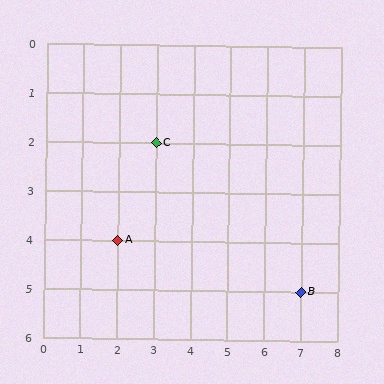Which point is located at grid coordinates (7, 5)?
Point B is at (7, 5).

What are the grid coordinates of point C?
Point C is at grid coordinates (3, 2).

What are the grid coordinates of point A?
Point A is at grid coordinates (2, 4).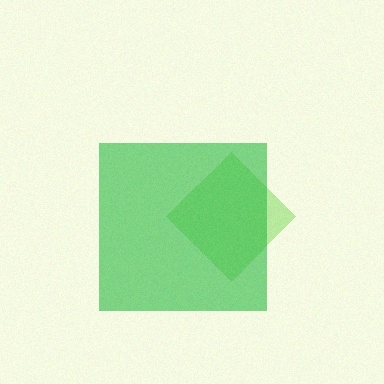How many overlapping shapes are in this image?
There are 2 overlapping shapes in the image.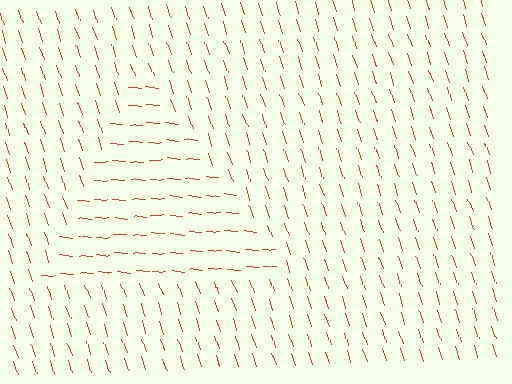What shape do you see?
I see a triangle.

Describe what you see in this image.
The image is filled with small red line segments. A triangle region in the image has lines oriented differently from the surrounding lines, creating a visible texture boundary.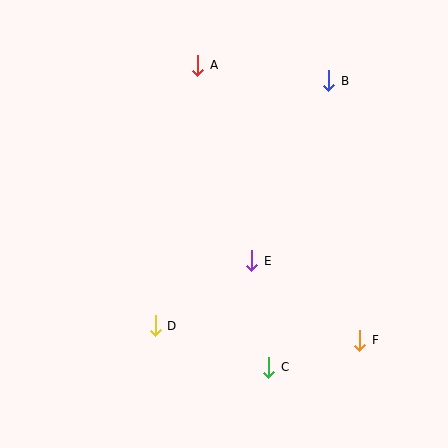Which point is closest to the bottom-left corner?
Point D is closest to the bottom-left corner.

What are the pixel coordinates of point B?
Point B is at (329, 81).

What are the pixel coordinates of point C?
Point C is at (269, 367).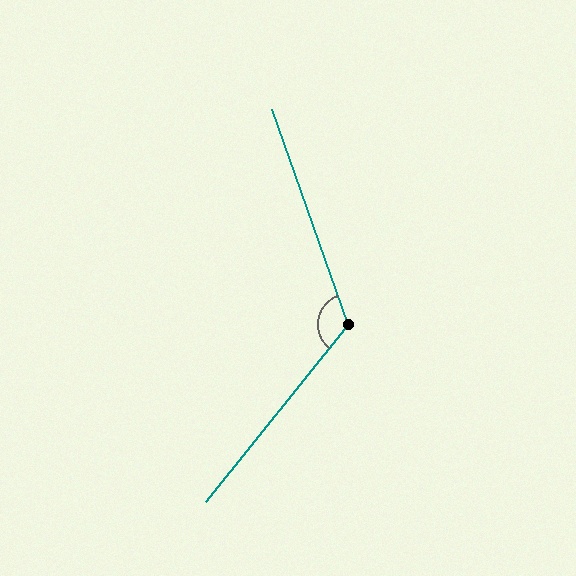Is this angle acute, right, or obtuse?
It is obtuse.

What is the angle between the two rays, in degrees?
Approximately 121 degrees.